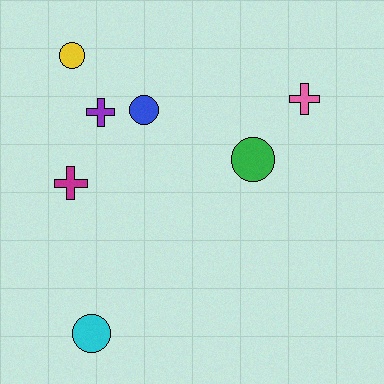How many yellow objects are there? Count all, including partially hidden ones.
There is 1 yellow object.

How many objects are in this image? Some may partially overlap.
There are 7 objects.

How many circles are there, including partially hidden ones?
There are 4 circles.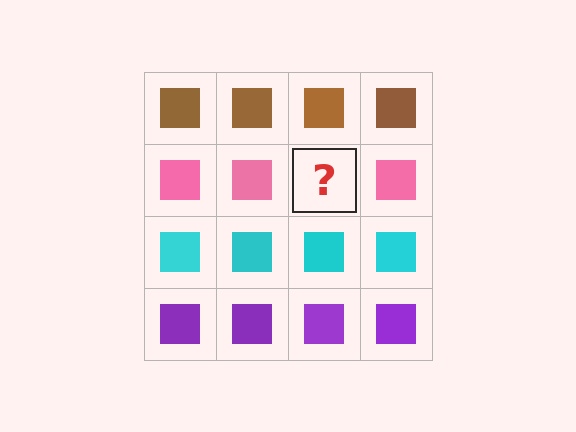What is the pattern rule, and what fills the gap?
The rule is that each row has a consistent color. The gap should be filled with a pink square.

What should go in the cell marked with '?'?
The missing cell should contain a pink square.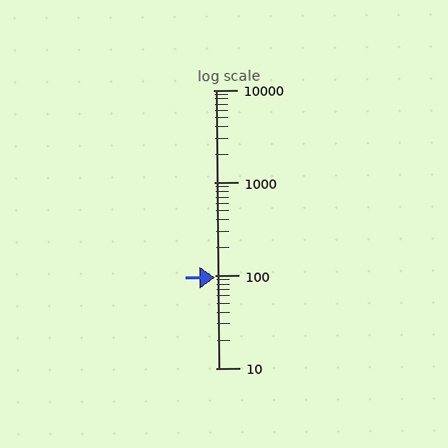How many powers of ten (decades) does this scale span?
The scale spans 3 decades, from 10 to 10000.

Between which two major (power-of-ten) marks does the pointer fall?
The pointer is between 10 and 100.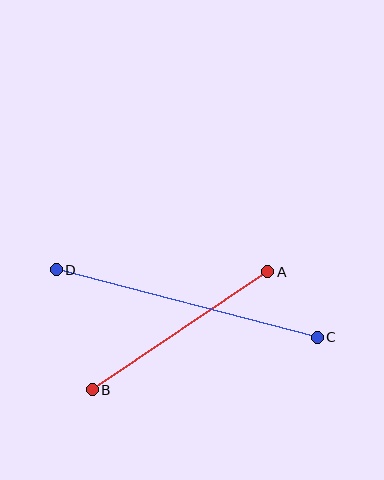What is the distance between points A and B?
The distance is approximately 212 pixels.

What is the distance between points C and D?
The distance is approximately 269 pixels.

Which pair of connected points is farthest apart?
Points C and D are farthest apart.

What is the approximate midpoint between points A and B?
The midpoint is at approximately (180, 331) pixels.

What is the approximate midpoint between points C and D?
The midpoint is at approximately (187, 304) pixels.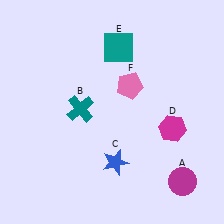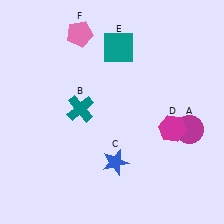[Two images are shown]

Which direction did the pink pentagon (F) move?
The pink pentagon (F) moved up.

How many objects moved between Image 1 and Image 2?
2 objects moved between the two images.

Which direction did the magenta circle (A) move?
The magenta circle (A) moved up.